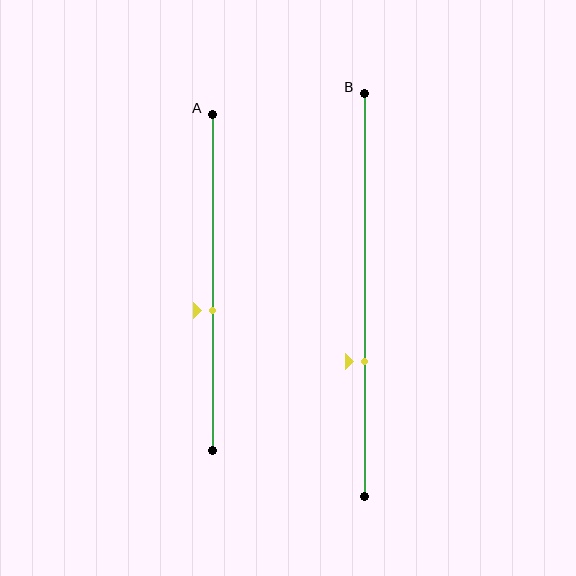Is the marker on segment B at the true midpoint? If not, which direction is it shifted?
No, the marker on segment B is shifted downward by about 17% of the segment length.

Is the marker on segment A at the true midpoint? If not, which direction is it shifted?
No, the marker on segment A is shifted downward by about 8% of the segment length.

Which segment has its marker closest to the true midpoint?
Segment A has its marker closest to the true midpoint.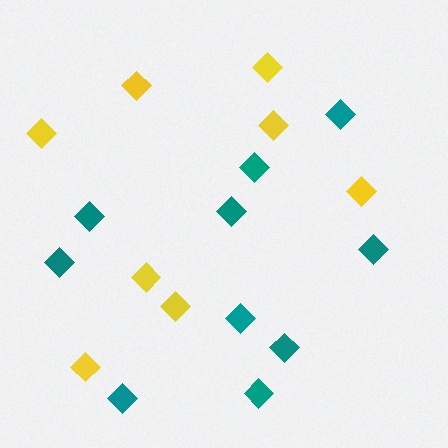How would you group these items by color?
There are 2 groups: one group of yellow diamonds (8) and one group of teal diamonds (10).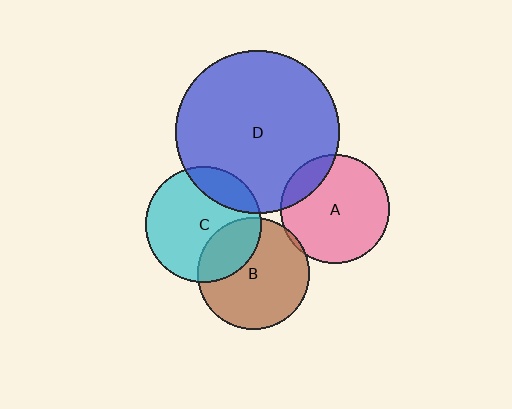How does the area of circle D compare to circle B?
Approximately 2.1 times.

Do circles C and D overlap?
Yes.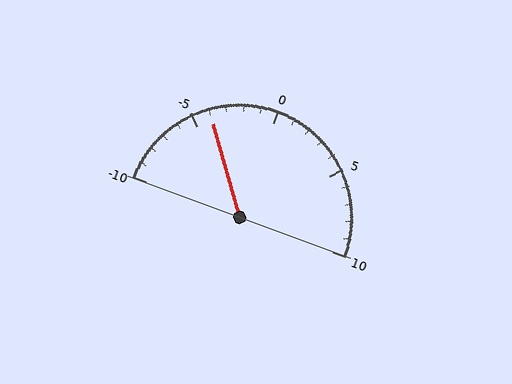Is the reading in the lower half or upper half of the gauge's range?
The reading is in the lower half of the range (-10 to 10).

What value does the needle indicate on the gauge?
The needle indicates approximately -4.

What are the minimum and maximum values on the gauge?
The gauge ranges from -10 to 10.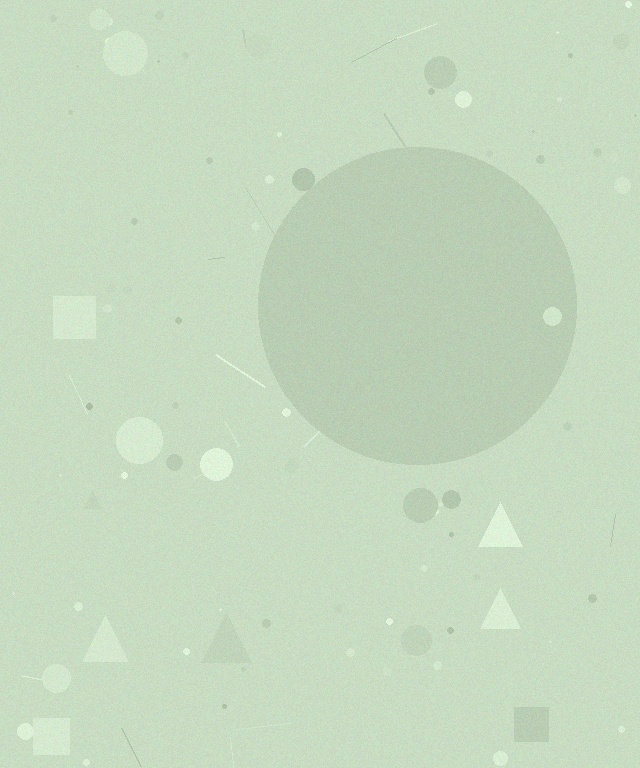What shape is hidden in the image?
A circle is hidden in the image.